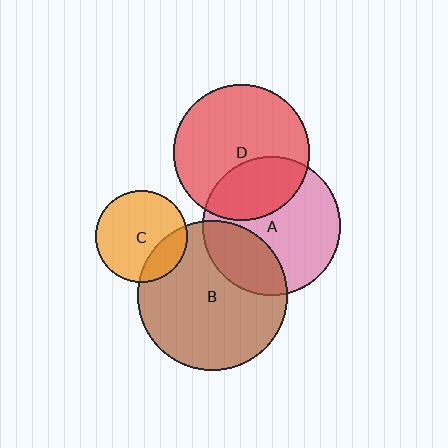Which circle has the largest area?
Circle B (brown).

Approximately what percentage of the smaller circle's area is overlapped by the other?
Approximately 25%.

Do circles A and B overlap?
Yes.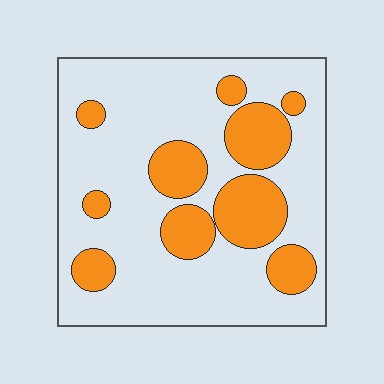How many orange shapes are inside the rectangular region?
10.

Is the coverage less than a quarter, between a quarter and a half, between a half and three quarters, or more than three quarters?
Between a quarter and a half.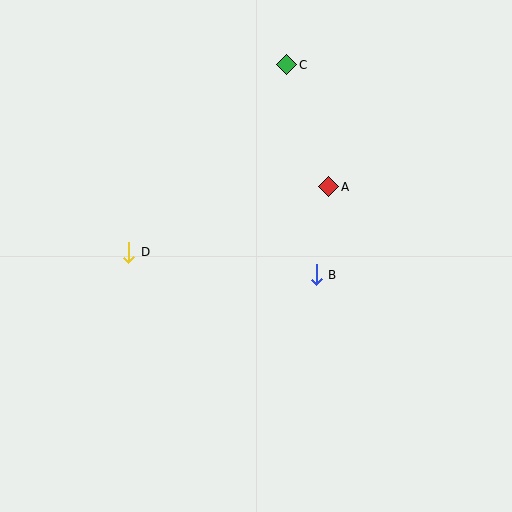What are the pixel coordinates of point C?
Point C is at (287, 65).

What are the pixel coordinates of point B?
Point B is at (316, 275).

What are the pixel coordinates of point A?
Point A is at (329, 187).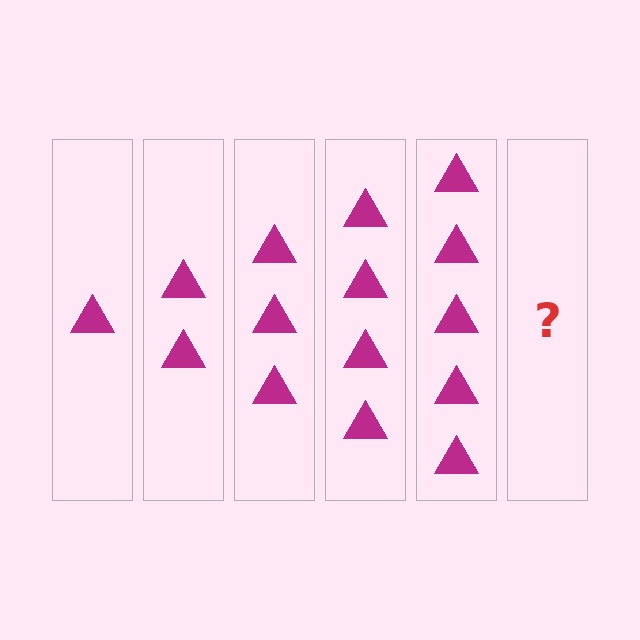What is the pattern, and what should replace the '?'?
The pattern is that each step adds one more triangle. The '?' should be 6 triangles.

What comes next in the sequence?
The next element should be 6 triangles.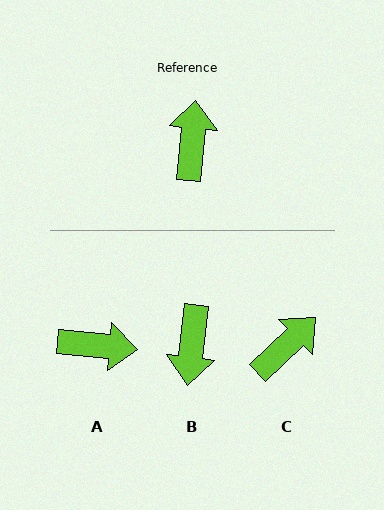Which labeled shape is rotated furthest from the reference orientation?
B, about 179 degrees away.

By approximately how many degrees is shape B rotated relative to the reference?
Approximately 179 degrees counter-clockwise.